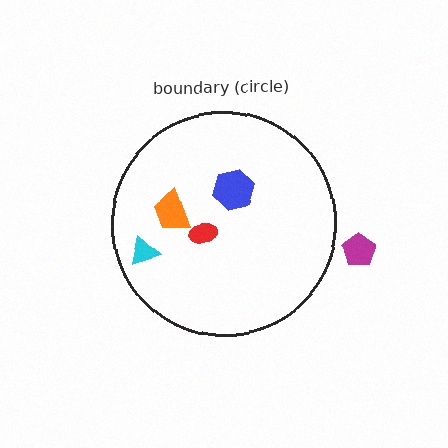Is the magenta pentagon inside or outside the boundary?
Outside.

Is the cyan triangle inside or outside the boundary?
Inside.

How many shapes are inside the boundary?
4 inside, 1 outside.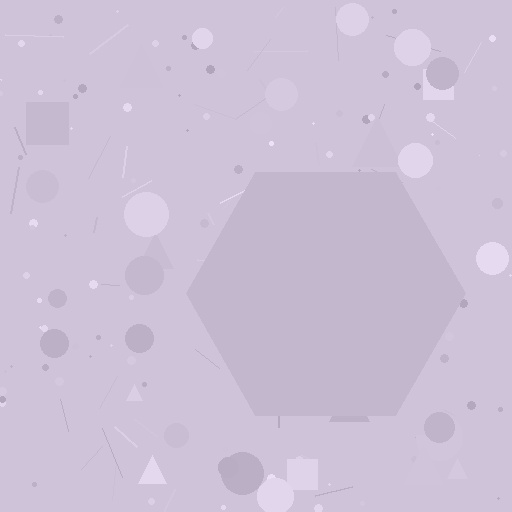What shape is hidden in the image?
A hexagon is hidden in the image.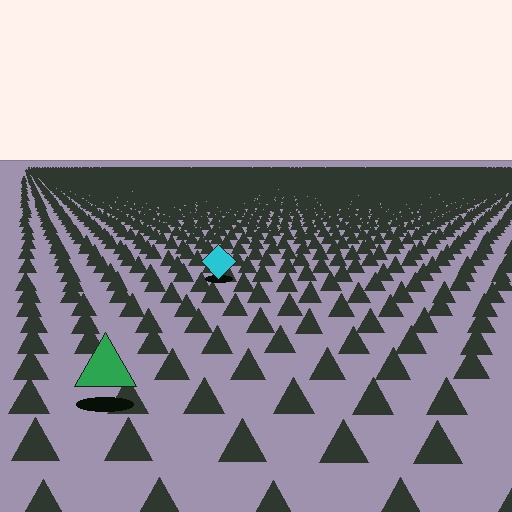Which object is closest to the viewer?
The green triangle is closest. The texture marks near it are larger and more spread out.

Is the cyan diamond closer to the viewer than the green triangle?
No. The green triangle is closer — you can tell from the texture gradient: the ground texture is coarser near it.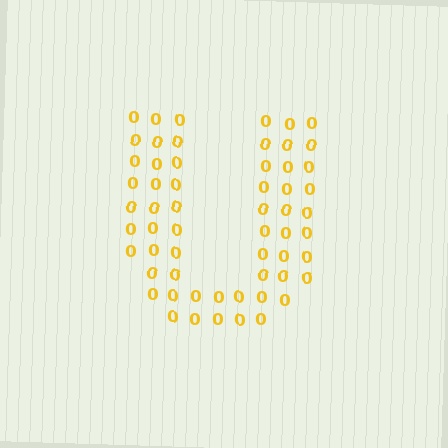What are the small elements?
The small elements are digit 0's.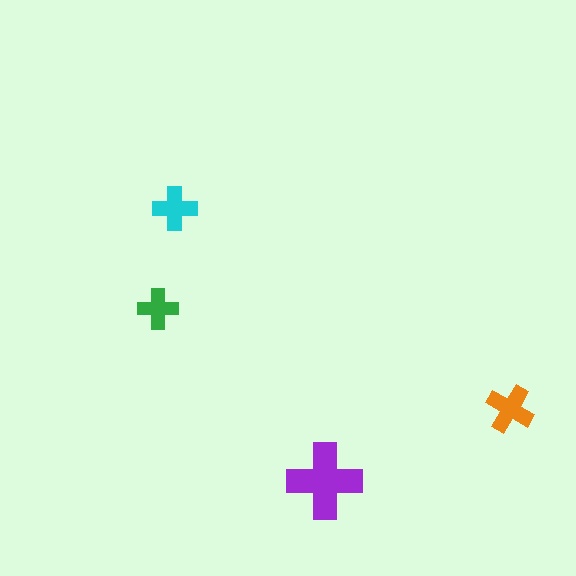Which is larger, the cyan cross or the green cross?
The cyan one.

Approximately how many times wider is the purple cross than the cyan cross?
About 1.5 times wider.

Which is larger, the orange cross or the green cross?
The orange one.